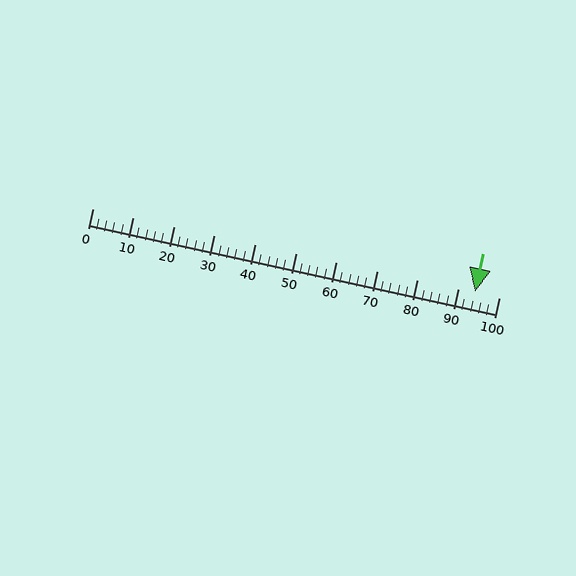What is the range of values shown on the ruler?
The ruler shows values from 0 to 100.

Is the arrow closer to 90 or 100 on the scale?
The arrow is closer to 90.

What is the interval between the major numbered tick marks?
The major tick marks are spaced 10 units apart.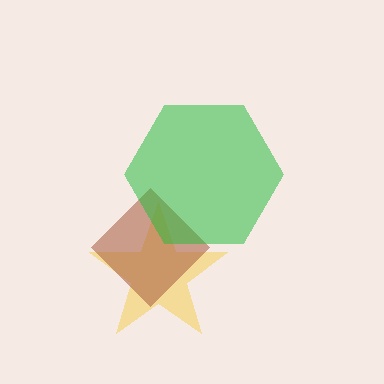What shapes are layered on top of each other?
The layered shapes are: a yellow star, a brown diamond, a green hexagon.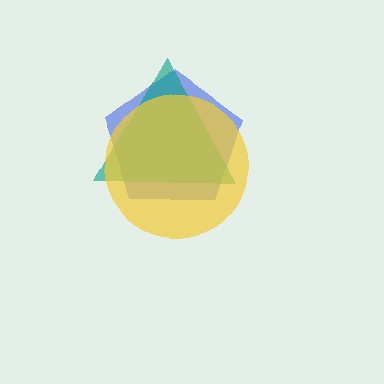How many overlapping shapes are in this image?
There are 3 overlapping shapes in the image.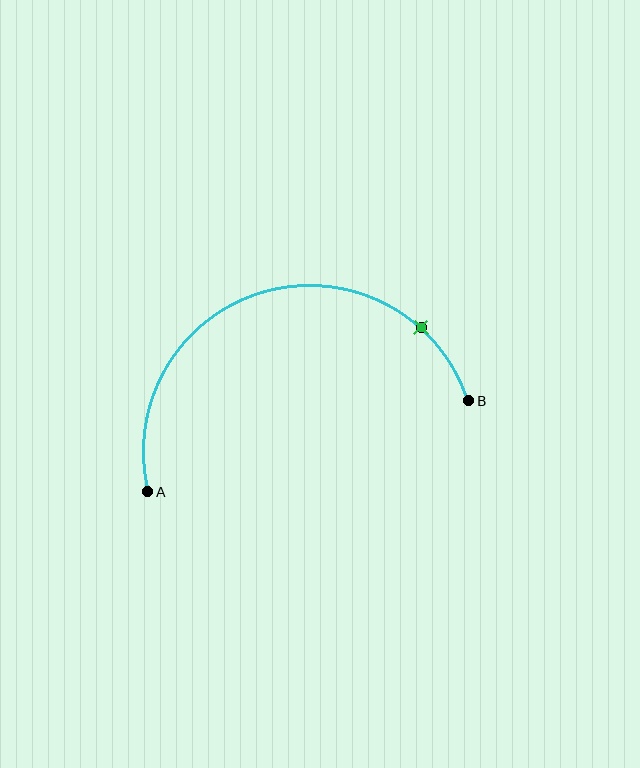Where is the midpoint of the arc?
The arc midpoint is the point on the curve farthest from the straight line joining A and B. It sits above that line.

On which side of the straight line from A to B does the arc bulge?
The arc bulges above the straight line connecting A and B.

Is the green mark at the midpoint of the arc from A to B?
No. The green mark lies on the arc but is closer to endpoint B. The arc midpoint would be at the point on the curve equidistant along the arc from both A and B.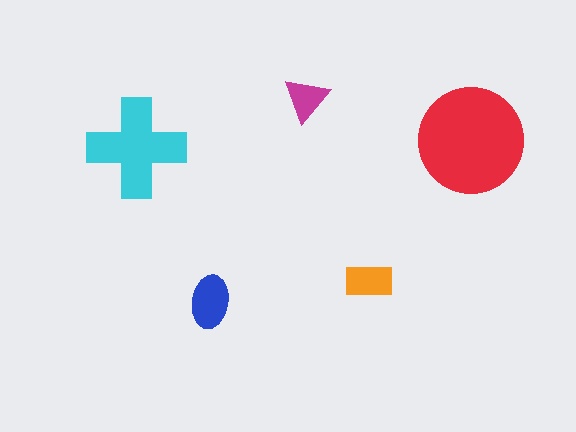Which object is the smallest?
The magenta triangle.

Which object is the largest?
The red circle.